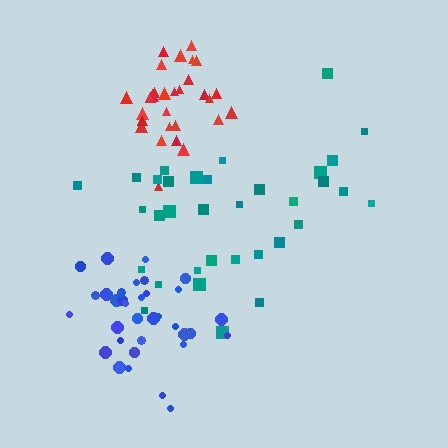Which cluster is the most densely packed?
Red.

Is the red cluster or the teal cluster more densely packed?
Red.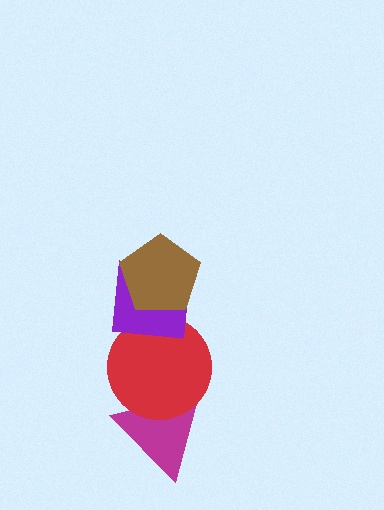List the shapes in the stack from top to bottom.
From top to bottom: the brown pentagon, the purple square, the red circle, the magenta triangle.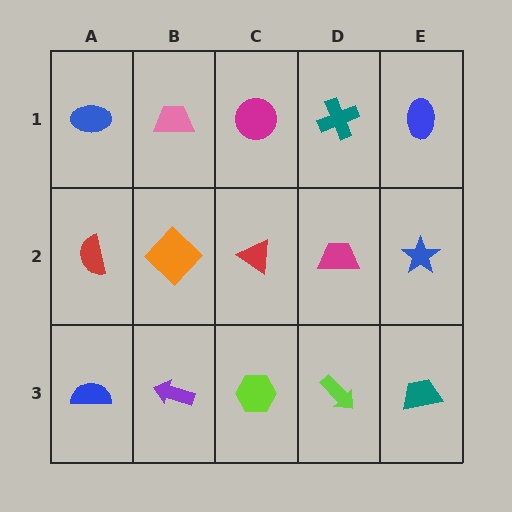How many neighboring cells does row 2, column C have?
4.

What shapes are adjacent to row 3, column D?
A magenta trapezoid (row 2, column D), a lime hexagon (row 3, column C), a teal trapezoid (row 3, column E).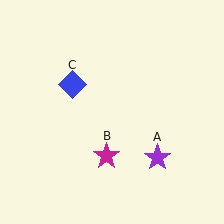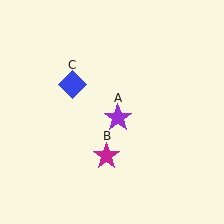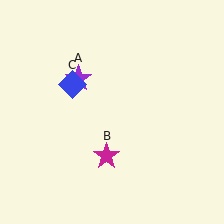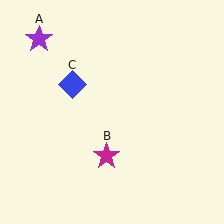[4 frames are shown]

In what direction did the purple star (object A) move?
The purple star (object A) moved up and to the left.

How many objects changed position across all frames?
1 object changed position: purple star (object A).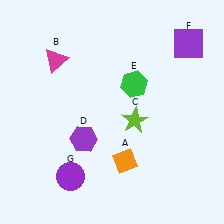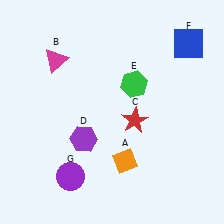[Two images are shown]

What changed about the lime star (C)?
In Image 1, C is lime. In Image 2, it changed to red.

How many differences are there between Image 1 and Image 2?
There are 2 differences between the two images.